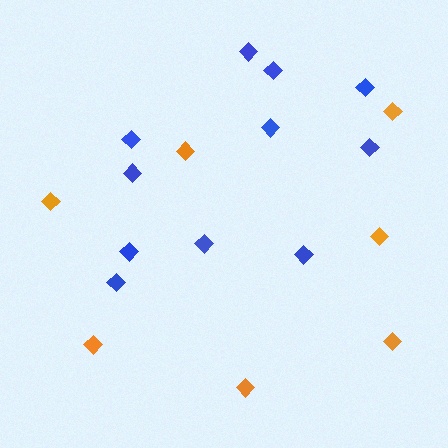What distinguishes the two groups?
There are 2 groups: one group of orange diamonds (7) and one group of blue diamonds (11).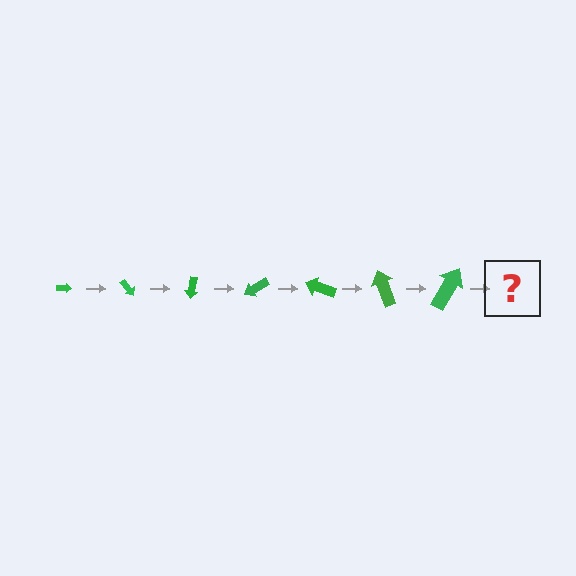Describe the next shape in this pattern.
It should be an arrow, larger than the previous one and rotated 350 degrees from the start.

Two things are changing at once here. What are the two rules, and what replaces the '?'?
The two rules are that the arrow grows larger each step and it rotates 50 degrees each step. The '?' should be an arrow, larger than the previous one and rotated 350 degrees from the start.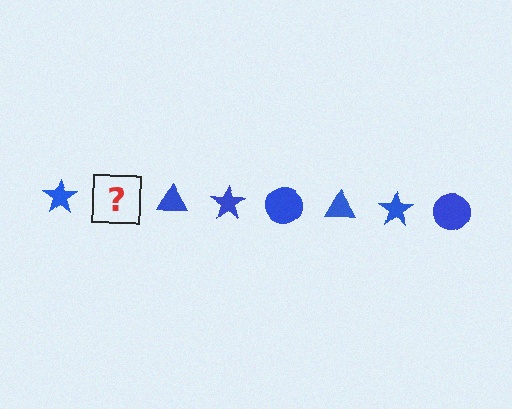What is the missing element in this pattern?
The missing element is a blue circle.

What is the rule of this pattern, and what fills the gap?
The rule is that the pattern cycles through star, circle, triangle shapes in blue. The gap should be filled with a blue circle.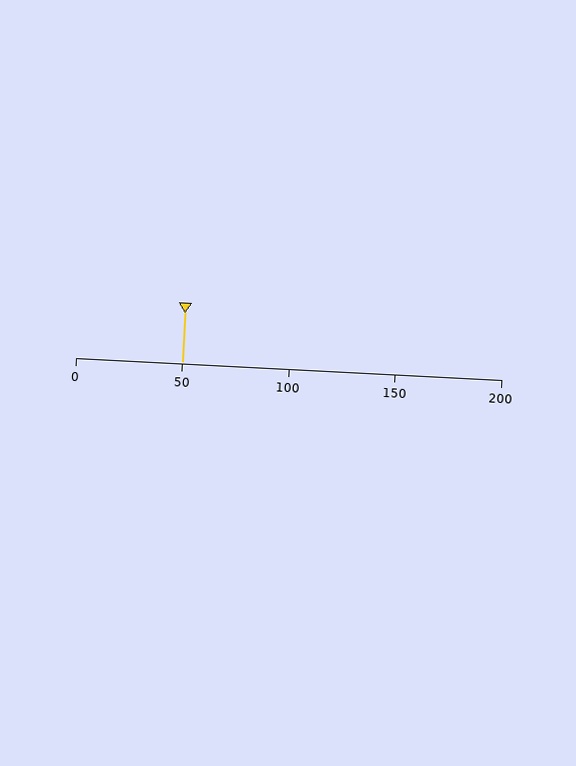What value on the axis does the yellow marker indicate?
The marker indicates approximately 50.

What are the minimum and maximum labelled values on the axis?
The axis runs from 0 to 200.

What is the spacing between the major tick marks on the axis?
The major ticks are spaced 50 apart.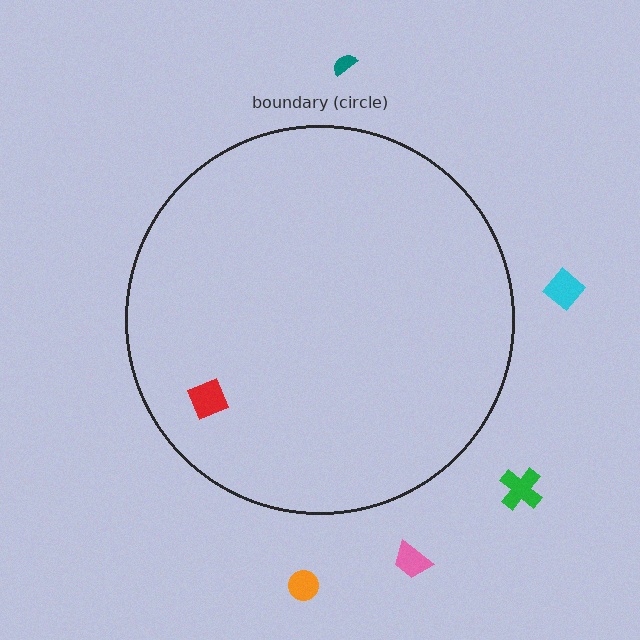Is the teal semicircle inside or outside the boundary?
Outside.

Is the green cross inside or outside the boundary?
Outside.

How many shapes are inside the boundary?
1 inside, 5 outside.